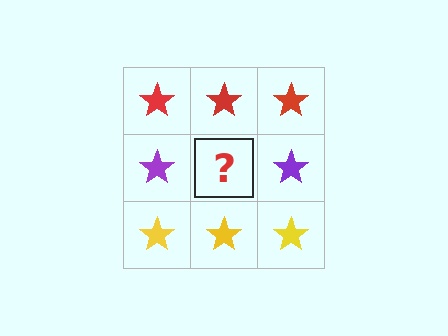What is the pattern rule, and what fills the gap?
The rule is that each row has a consistent color. The gap should be filled with a purple star.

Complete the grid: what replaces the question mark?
The question mark should be replaced with a purple star.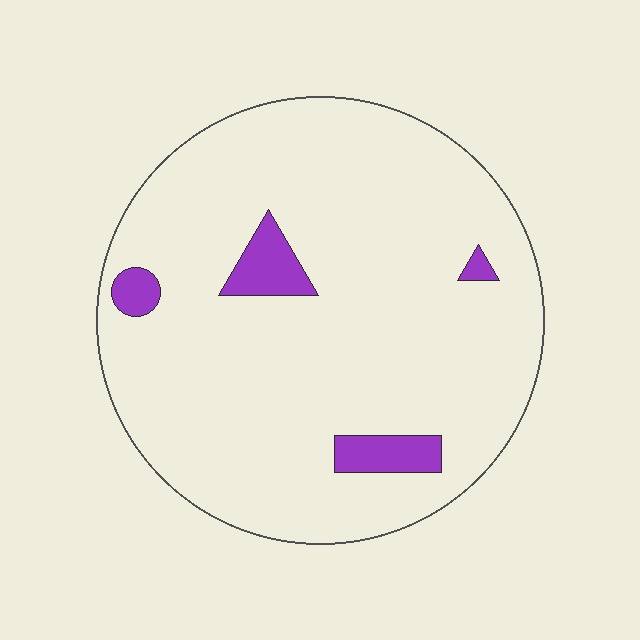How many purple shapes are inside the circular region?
4.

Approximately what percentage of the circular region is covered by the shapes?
Approximately 5%.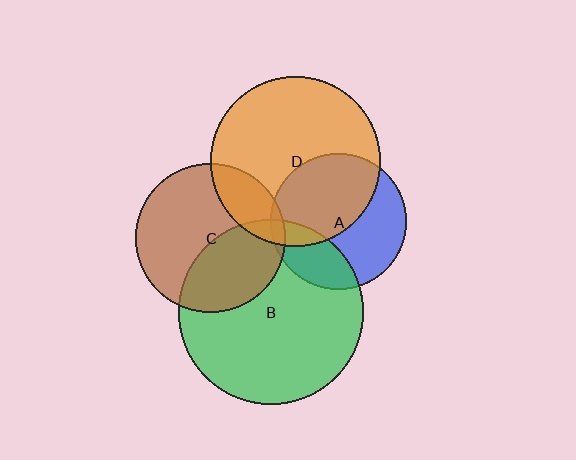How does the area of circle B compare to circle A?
Approximately 1.8 times.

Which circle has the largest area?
Circle B (green).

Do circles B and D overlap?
Yes.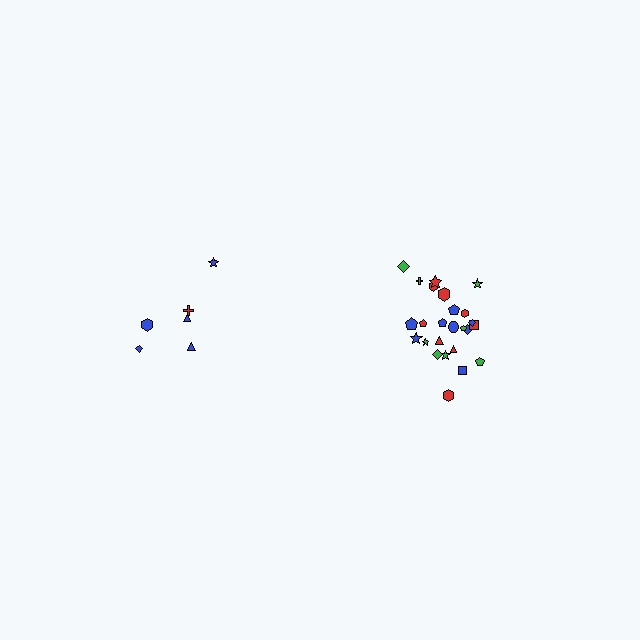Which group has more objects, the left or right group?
The right group.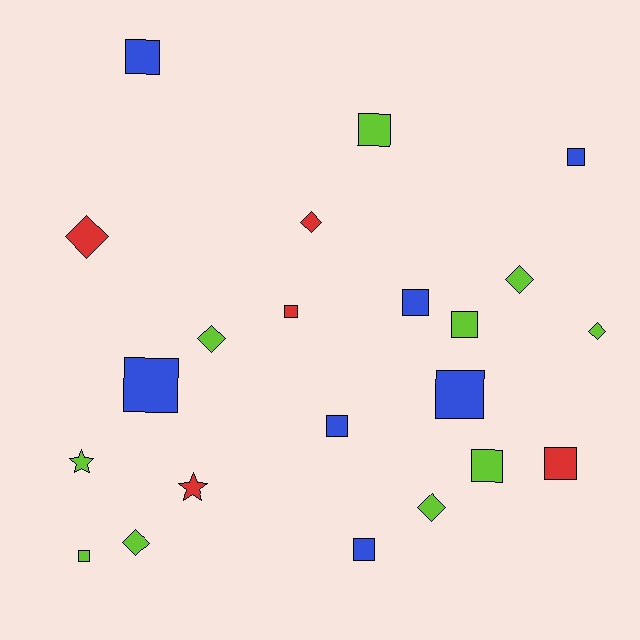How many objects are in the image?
There are 22 objects.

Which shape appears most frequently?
Square, with 13 objects.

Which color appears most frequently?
Lime, with 10 objects.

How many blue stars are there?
There are no blue stars.